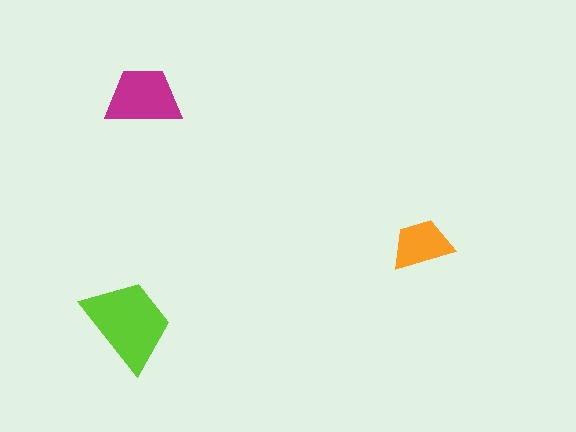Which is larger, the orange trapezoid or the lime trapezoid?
The lime one.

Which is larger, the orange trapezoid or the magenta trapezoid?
The magenta one.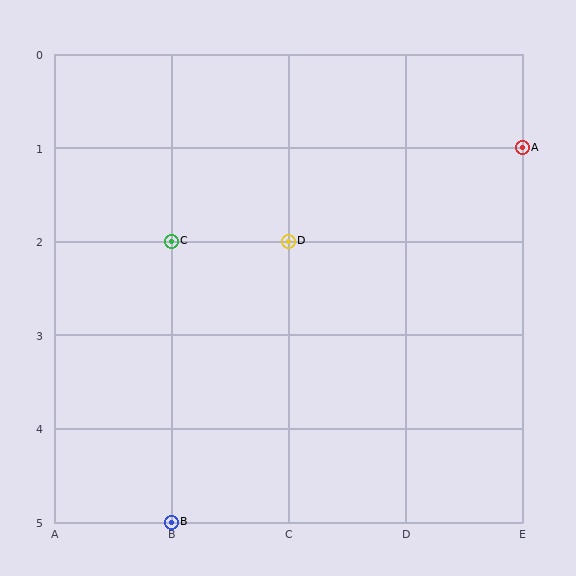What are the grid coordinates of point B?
Point B is at grid coordinates (B, 5).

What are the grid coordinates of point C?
Point C is at grid coordinates (B, 2).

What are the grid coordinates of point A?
Point A is at grid coordinates (E, 1).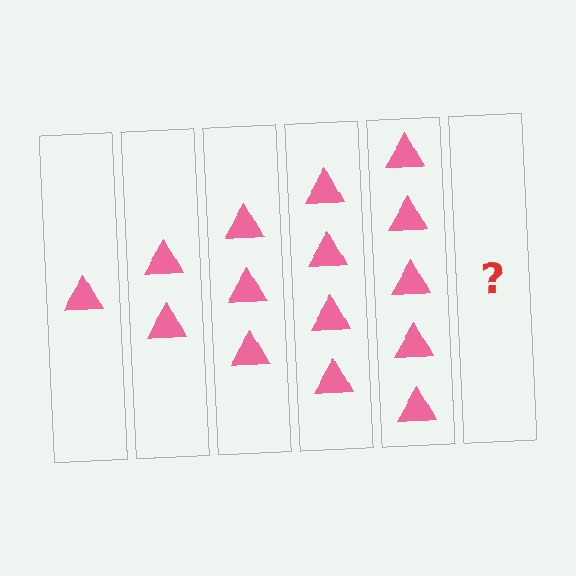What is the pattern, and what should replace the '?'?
The pattern is that each step adds one more triangle. The '?' should be 6 triangles.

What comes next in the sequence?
The next element should be 6 triangles.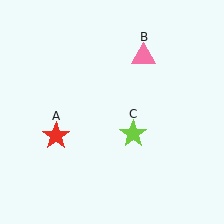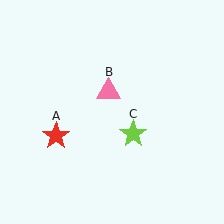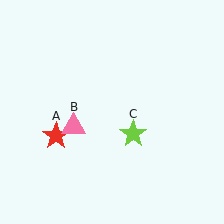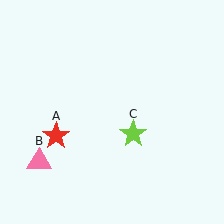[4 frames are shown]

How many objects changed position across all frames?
1 object changed position: pink triangle (object B).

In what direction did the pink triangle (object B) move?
The pink triangle (object B) moved down and to the left.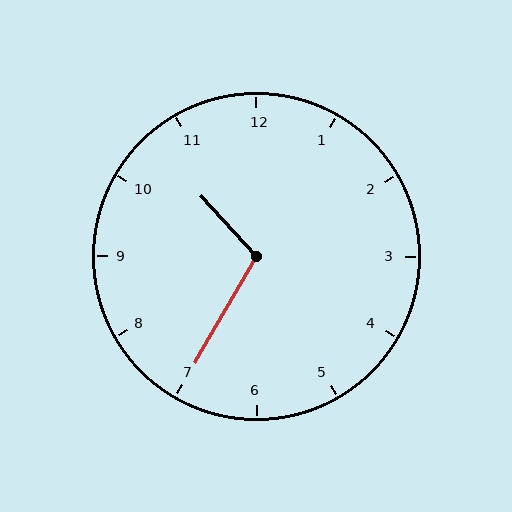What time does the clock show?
10:35.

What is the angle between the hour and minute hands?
Approximately 108 degrees.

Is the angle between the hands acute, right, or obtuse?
It is obtuse.